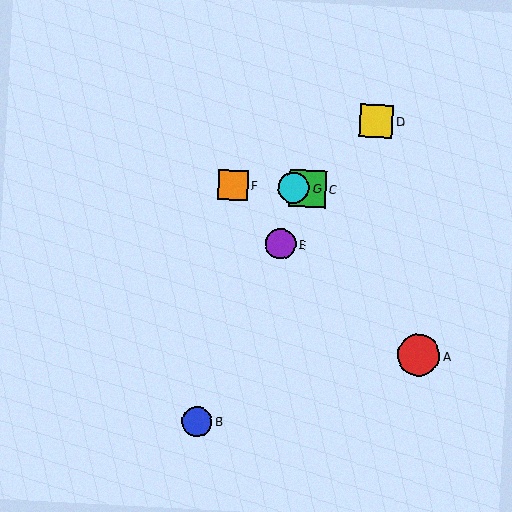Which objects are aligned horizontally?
Objects C, F, G are aligned horizontally.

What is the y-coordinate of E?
Object E is at y≈244.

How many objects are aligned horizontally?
3 objects (C, F, G) are aligned horizontally.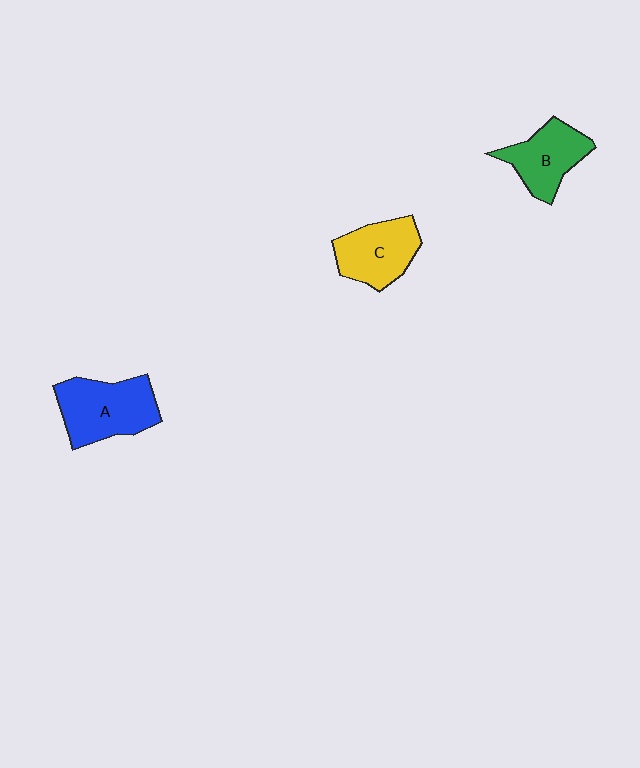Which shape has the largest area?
Shape A (blue).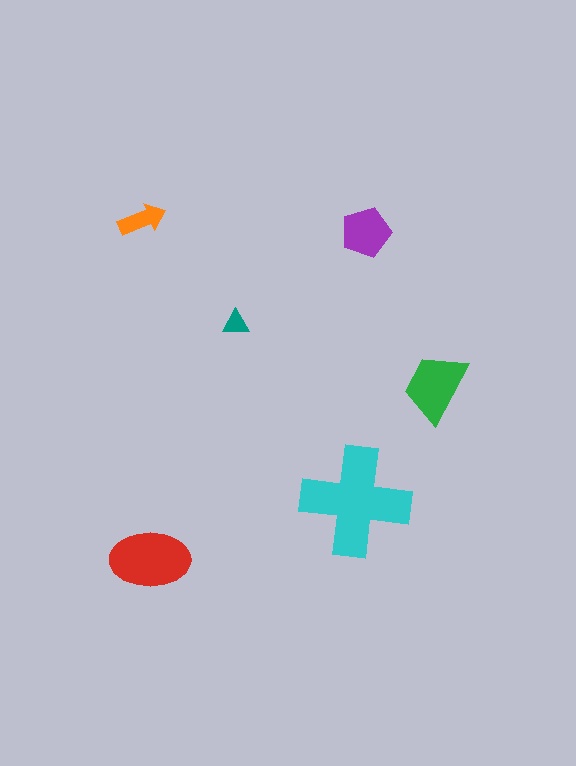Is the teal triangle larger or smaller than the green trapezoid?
Smaller.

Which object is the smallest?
The teal triangle.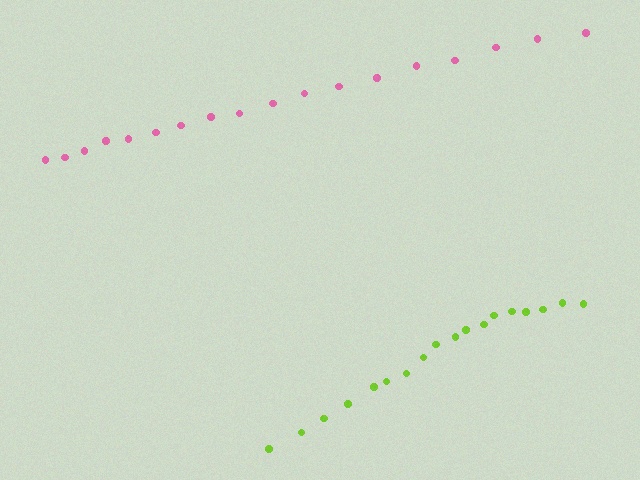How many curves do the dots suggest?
There are 2 distinct paths.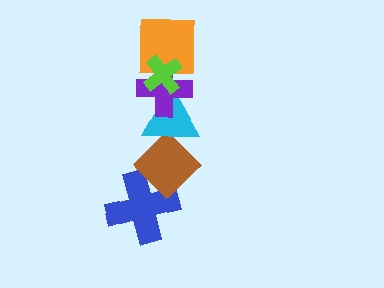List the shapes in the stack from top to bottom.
From top to bottom: the lime cross, the orange square, the purple cross, the cyan triangle, the brown diamond, the blue cross.